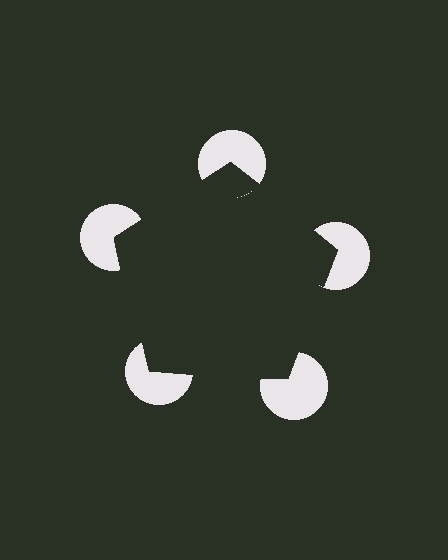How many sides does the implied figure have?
5 sides.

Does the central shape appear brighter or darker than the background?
It typically appears slightly darker than the background, even though no actual brightness change is drawn.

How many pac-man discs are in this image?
There are 5 — one at each vertex of the illusory pentagon.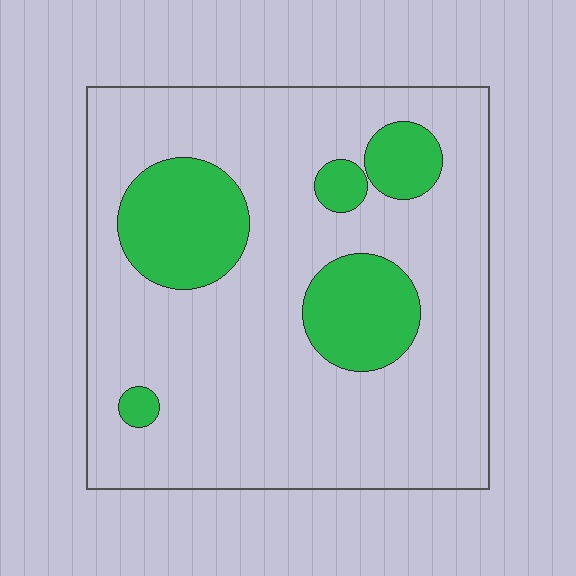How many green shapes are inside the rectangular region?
5.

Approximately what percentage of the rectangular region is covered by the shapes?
Approximately 20%.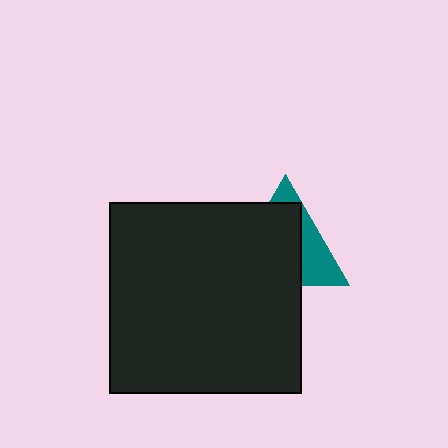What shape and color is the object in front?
The object in front is a black square.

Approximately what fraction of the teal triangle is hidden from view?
Roughly 66% of the teal triangle is hidden behind the black square.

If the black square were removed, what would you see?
You would see the complete teal triangle.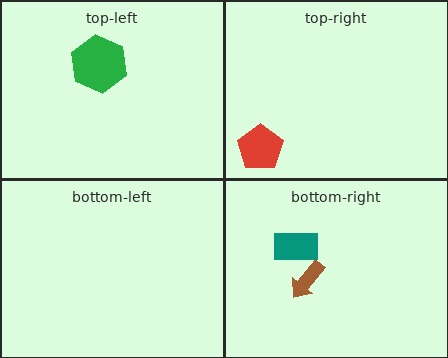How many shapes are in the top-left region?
1.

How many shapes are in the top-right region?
1.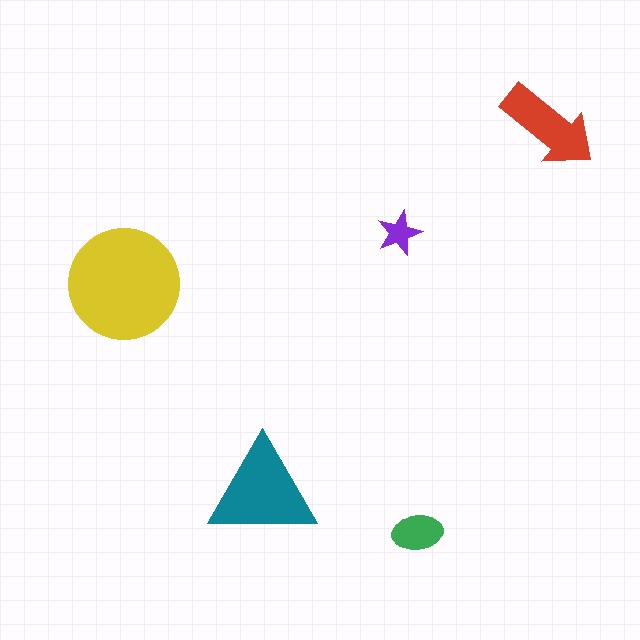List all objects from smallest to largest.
The purple star, the green ellipse, the red arrow, the teal triangle, the yellow circle.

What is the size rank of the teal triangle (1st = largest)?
2nd.